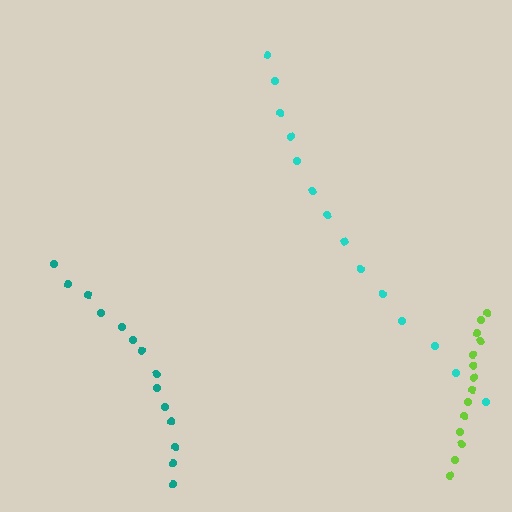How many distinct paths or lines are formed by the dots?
There are 3 distinct paths.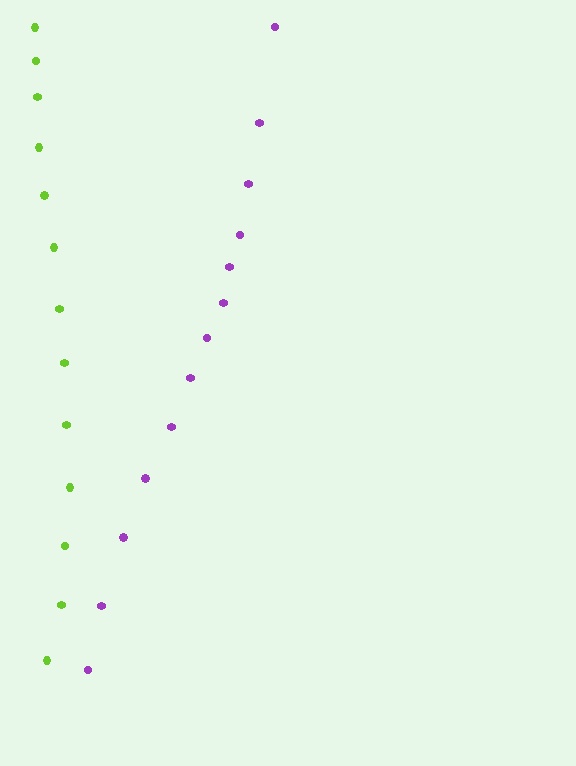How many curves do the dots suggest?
There are 2 distinct paths.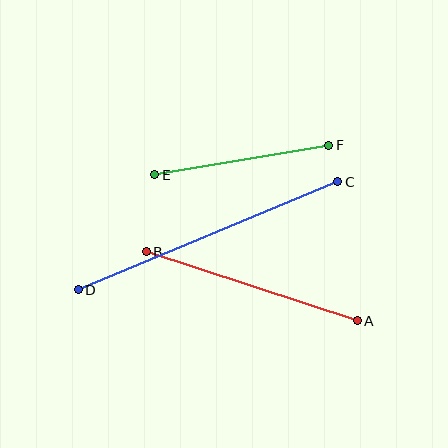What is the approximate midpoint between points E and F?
The midpoint is at approximately (242, 160) pixels.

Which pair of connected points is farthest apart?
Points C and D are farthest apart.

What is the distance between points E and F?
The distance is approximately 176 pixels.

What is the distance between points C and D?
The distance is approximately 281 pixels.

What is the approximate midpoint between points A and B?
The midpoint is at approximately (252, 286) pixels.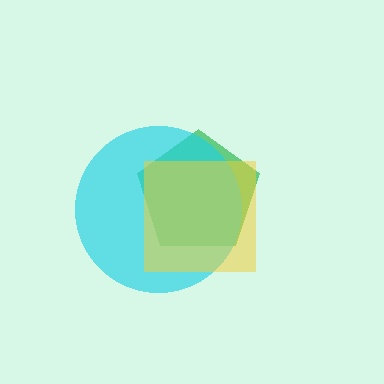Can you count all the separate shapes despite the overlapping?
Yes, there are 3 separate shapes.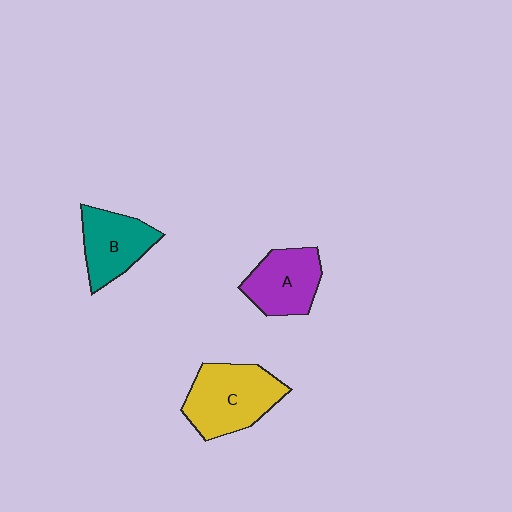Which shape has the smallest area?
Shape B (teal).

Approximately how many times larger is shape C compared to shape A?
Approximately 1.3 times.